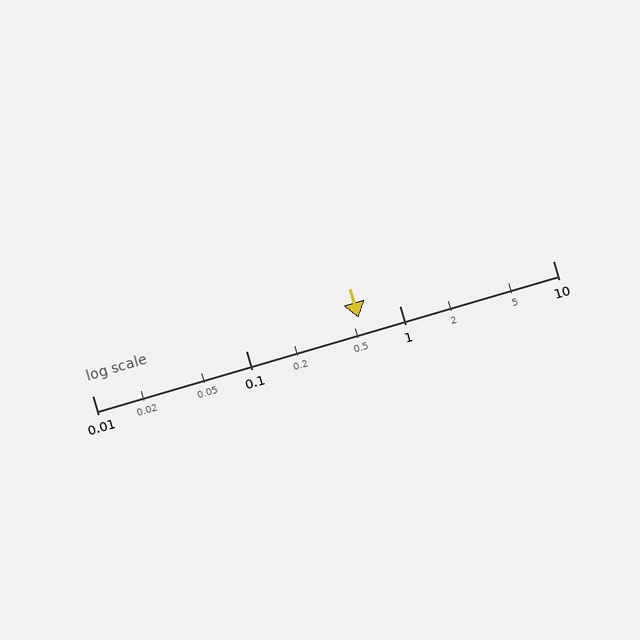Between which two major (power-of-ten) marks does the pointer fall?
The pointer is between 0.1 and 1.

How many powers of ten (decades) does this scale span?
The scale spans 3 decades, from 0.01 to 10.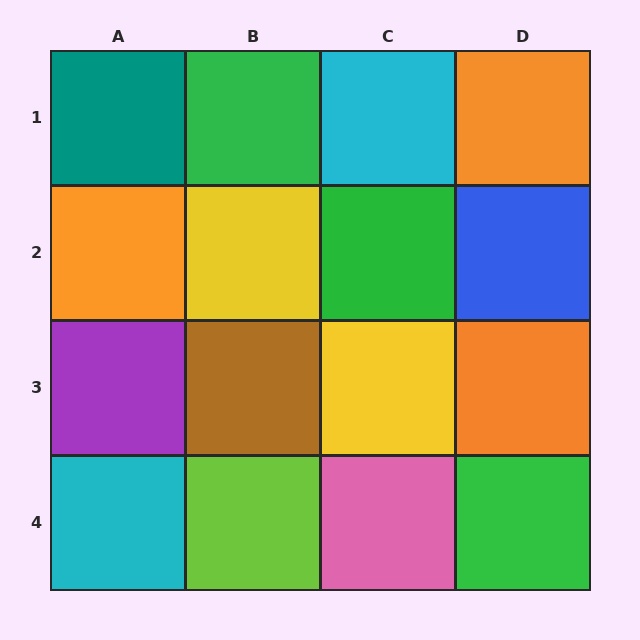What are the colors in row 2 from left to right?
Orange, yellow, green, blue.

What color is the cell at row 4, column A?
Cyan.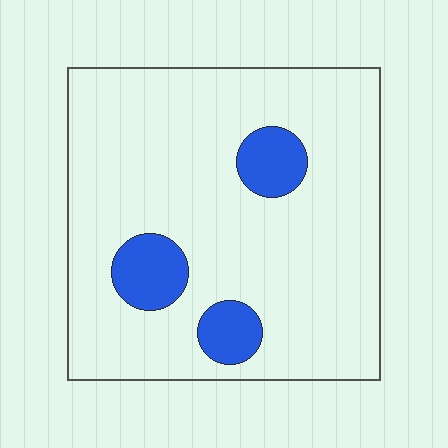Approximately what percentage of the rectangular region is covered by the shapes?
Approximately 10%.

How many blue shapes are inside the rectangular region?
3.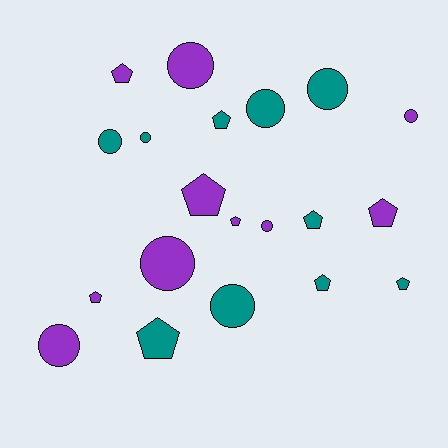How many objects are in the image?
There are 20 objects.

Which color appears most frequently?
Teal, with 10 objects.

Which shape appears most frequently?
Circle, with 10 objects.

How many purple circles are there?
There are 5 purple circles.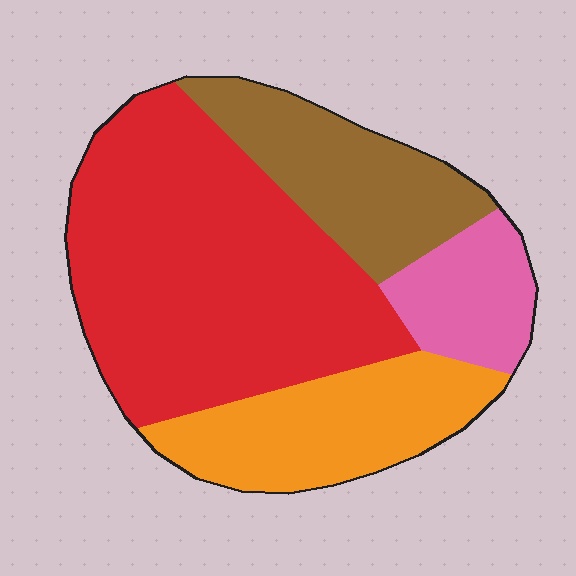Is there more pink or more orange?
Orange.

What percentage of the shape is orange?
Orange takes up about one fifth (1/5) of the shape.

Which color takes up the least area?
Pink, at roughly 10%.